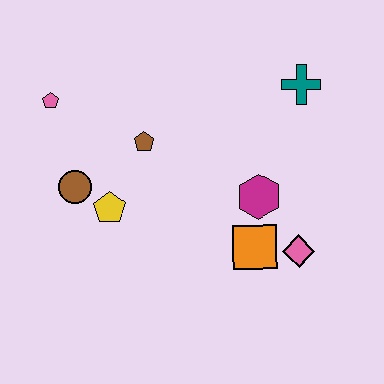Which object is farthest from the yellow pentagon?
The teal cross is farthest from the yellow pentagon.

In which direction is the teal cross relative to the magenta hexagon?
The teal cross is above the magenta hexagon.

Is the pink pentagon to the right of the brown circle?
No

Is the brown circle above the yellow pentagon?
Yes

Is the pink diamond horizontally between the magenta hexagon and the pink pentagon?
No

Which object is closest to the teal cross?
The magenta hexagon is closest to the teal cross.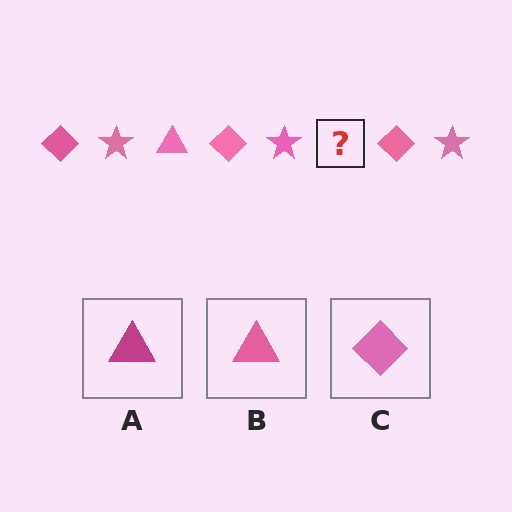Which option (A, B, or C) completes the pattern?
B.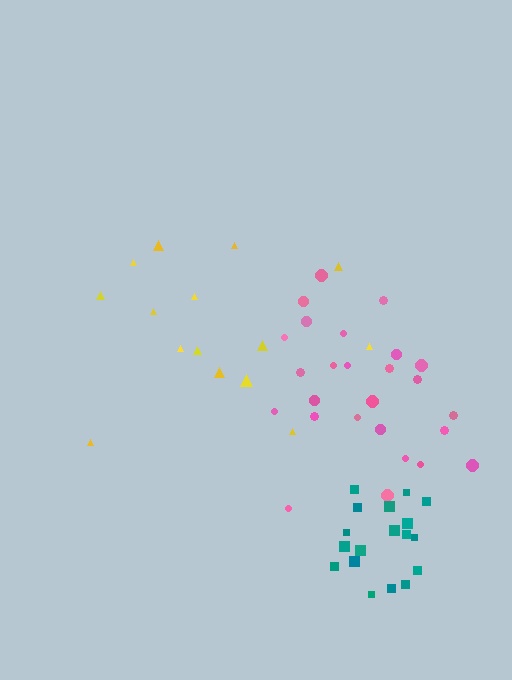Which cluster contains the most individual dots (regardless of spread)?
Pink (26).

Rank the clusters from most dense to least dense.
teal, pink, yellow.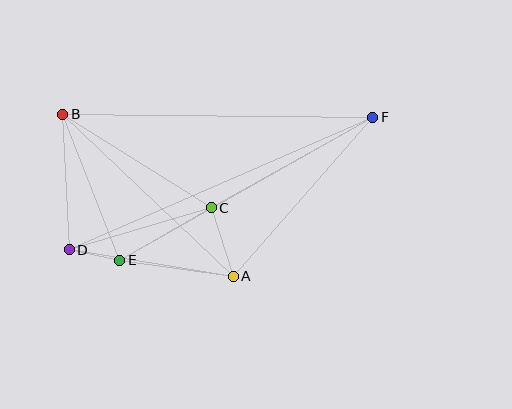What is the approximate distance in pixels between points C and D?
The distance between C and D is approximately 148 pixels.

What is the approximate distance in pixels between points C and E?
The distance between C and E is approximately 105 pixels.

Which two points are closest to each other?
Points D and E are closest to each other.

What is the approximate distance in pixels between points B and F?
The distance between B and F is approximately 310 pixels.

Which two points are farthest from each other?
Points D and F are farthest from each other.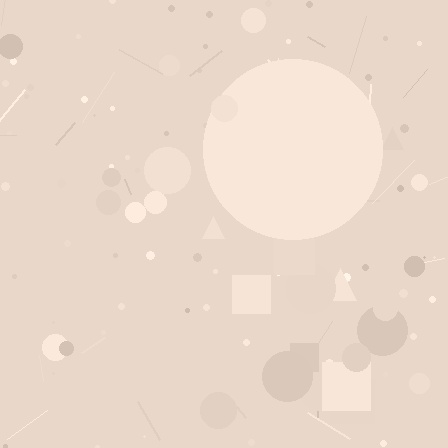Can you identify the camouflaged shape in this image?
The camouflaged shape is a circle.